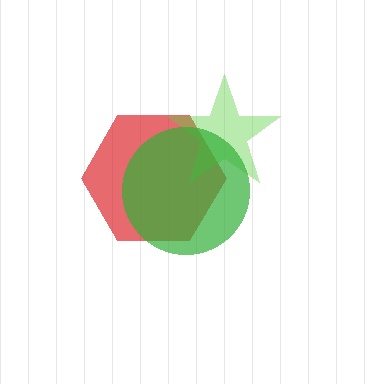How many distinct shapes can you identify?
There are 3 distinct shapes: a red hexagon, a lime star, a green circle.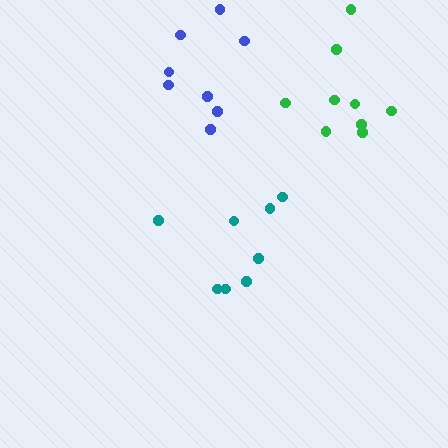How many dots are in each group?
Group 1: 8 dots, Group 2: 9 dots, Group 3: 8 dots (25 total).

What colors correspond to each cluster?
The clusters are colored: teal, green, blue.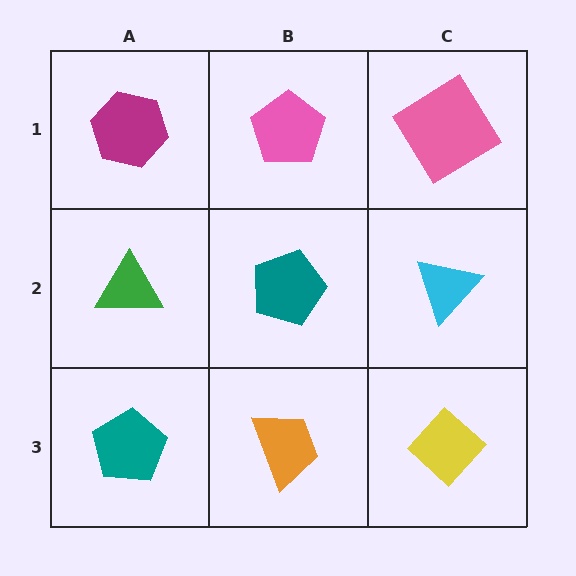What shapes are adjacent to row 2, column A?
A magenta hexagon (row 1, column A), a teal pentagon (row 3, column A), a teal pentagon (row 2, column B).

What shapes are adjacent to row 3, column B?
A teal pentagon (row 2, column B), a teal pentagon (row 3, column A), a yellow diamond (row 3, column C).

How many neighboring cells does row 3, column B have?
3.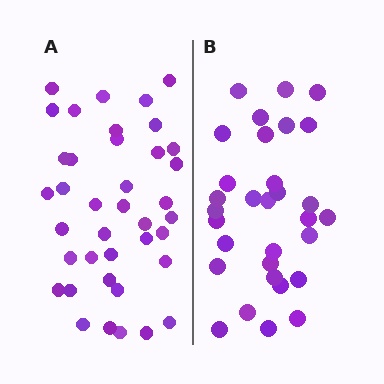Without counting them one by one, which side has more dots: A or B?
Region A (the left region) has more dots.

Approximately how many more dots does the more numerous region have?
Region A has roughly 8 or so more dots than region B.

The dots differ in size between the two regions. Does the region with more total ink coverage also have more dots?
No. Region B has more total ink coverage because its dots are larger, but region A actually contains more individual dots. Total area can be misleading — the number of items is what matters here.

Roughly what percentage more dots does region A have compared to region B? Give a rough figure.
About 25% more.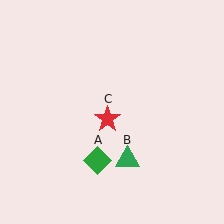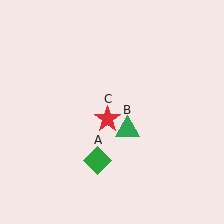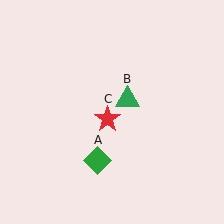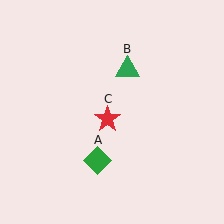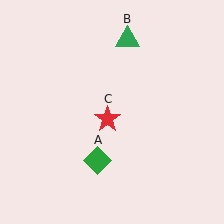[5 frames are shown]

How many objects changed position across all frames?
1 object changed position: green triangle (object B).